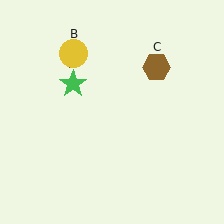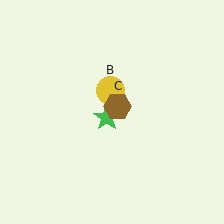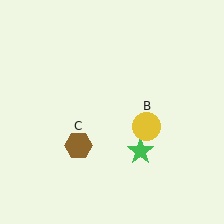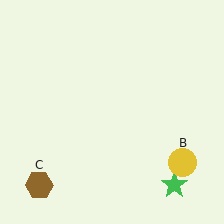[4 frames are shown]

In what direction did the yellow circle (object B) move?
The yellow circle (object B) moved down and to the right.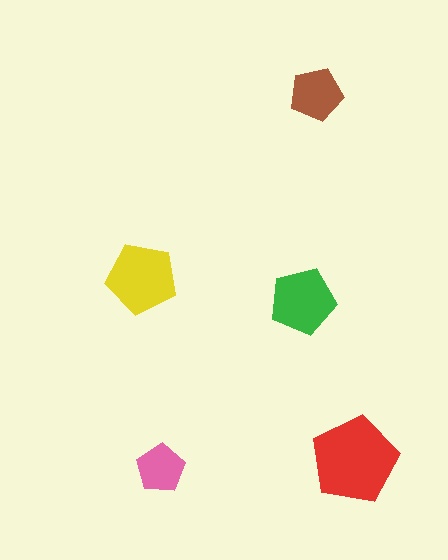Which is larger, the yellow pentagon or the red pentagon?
The red one.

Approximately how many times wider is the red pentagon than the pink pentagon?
About 2 times wider.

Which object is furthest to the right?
The red pentagon is rightmost.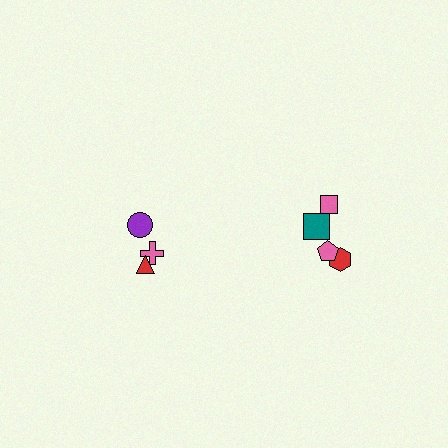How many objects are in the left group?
There are 3 objects.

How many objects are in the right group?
There are 5 objects.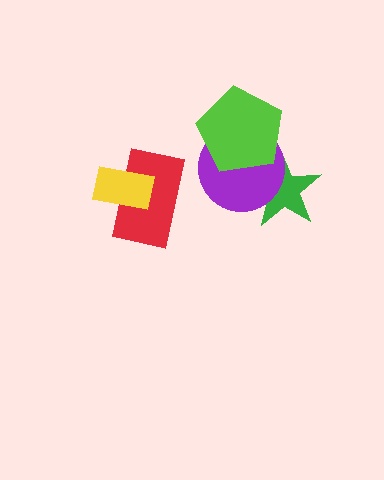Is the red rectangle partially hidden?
Yes, it is partially covered by another shape.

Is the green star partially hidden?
Yes, it is partially covered by another shape.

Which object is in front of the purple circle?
The lime pentagon is in front of the purple circle.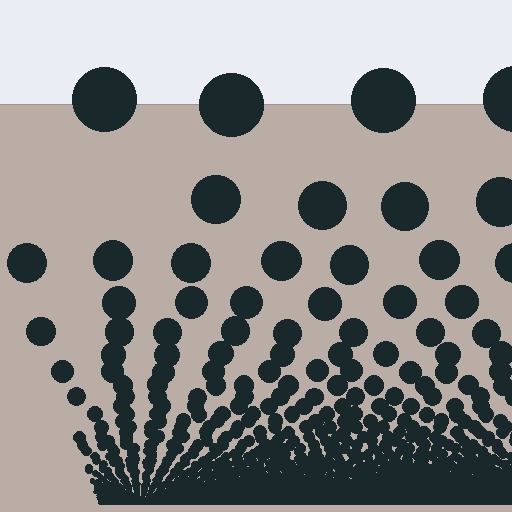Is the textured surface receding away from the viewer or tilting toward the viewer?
The surface appears to tilt toward the viewer. Texture elements get larger and sparser toward the top.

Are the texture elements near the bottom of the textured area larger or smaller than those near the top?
Smaller. The gradient is inverted — elements near the bottom are smaller and denser.